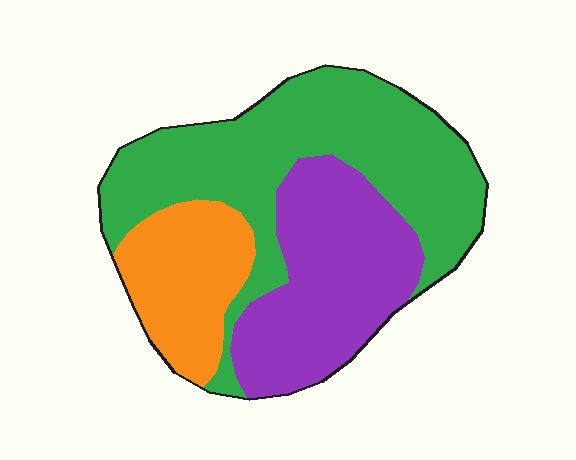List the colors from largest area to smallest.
From largest to smallest: green, purple, orange.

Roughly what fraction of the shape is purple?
Purple covers roughly 30% of the shape.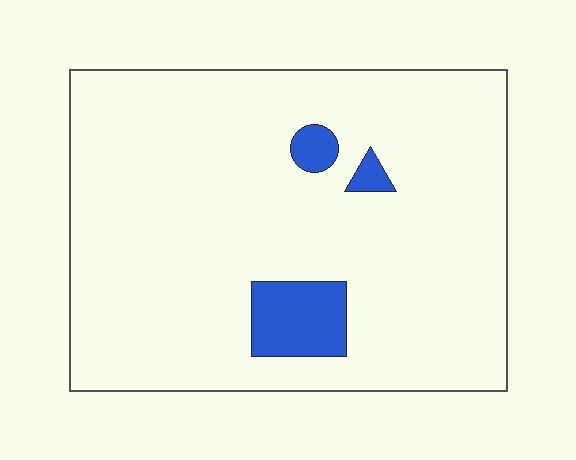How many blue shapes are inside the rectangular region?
3.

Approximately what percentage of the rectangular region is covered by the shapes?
Approximately 5%.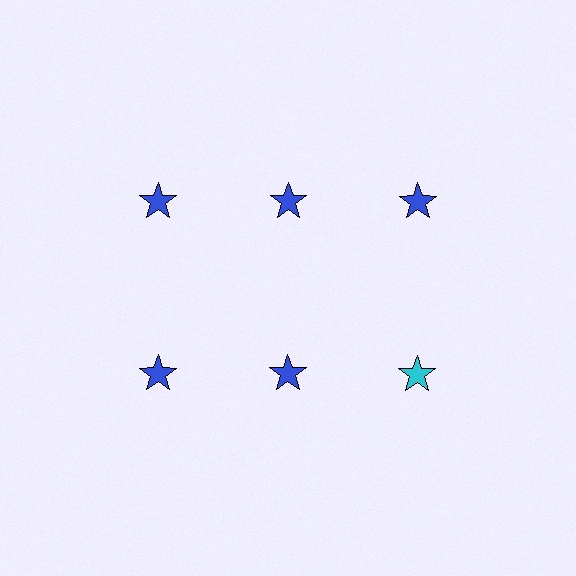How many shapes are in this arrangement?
There are 6 shapes arranged in a grid pattern.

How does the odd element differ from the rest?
It has a different color: cyan instead of blue.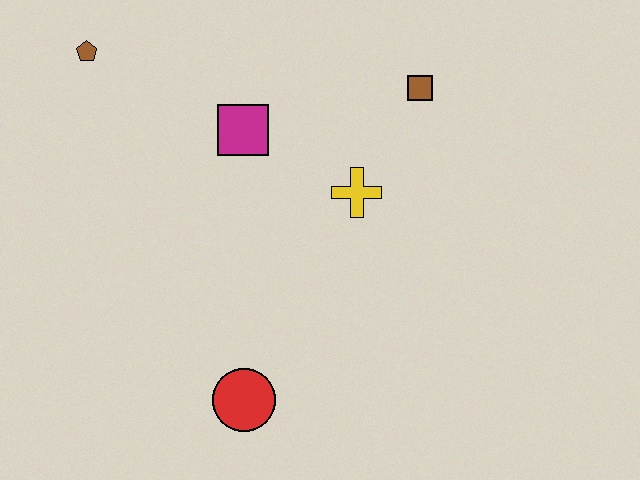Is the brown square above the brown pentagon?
No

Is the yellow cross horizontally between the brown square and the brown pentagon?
Yes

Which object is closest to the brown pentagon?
The magenta square is closest to the brown pentagon.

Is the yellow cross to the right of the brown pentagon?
Yes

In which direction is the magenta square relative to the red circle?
The magenta square is above the red circle.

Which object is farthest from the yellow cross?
The brown pentagon is farthest from the yellow cross.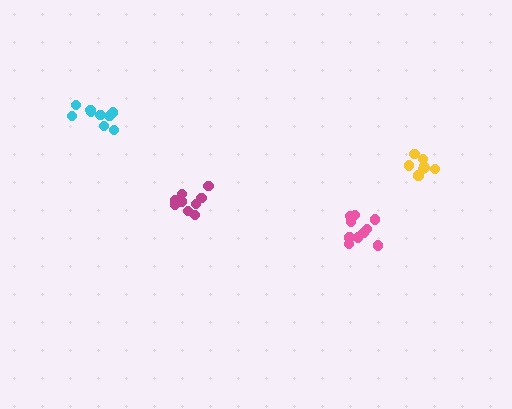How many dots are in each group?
Group 1: 10 dots, Group 2: 9 dots, Group 3: 8 dots, Group 4: 9 dots (36 total).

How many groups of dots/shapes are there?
There are 4 groups.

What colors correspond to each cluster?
The clusters are colored: pink, magenta, yellow, cyan.